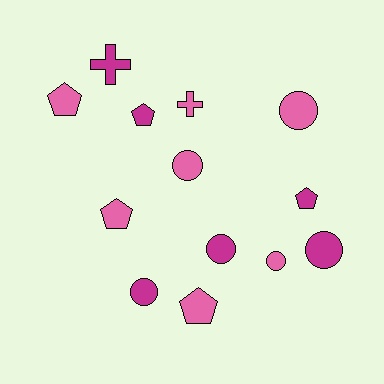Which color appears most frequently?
Pink, with 7 objects.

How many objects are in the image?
There are 13 objects.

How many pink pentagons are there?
There are 3 pink pentagons.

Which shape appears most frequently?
Circle, with 6 objects.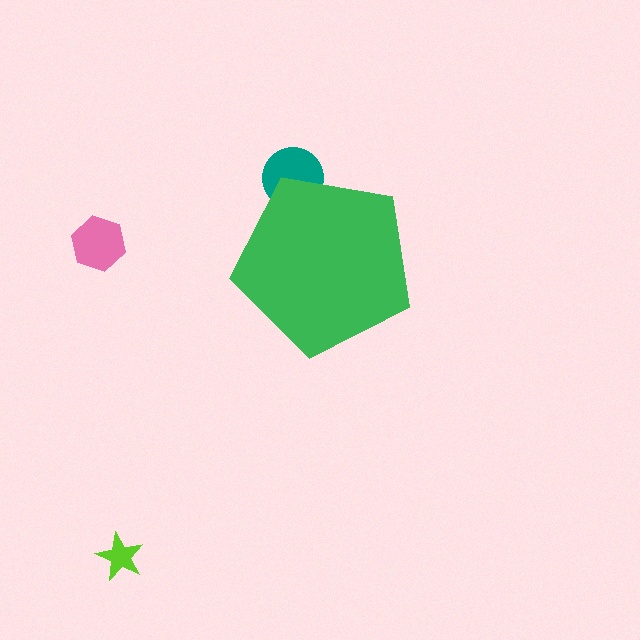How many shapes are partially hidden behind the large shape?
1 shape is partially hidden.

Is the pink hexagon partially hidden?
No, the pink hexagon is fully visible.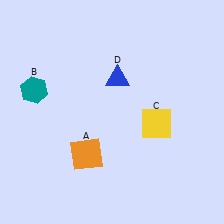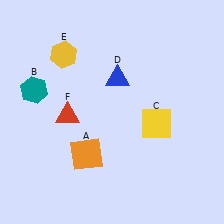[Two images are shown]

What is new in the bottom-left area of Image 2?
A red triangle (F) was added in the bottom-left area of Image 2.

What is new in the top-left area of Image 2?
A yellow hexagon (E) was added in the top-left area of Image 2.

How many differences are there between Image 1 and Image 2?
There are 2 differences between the two images.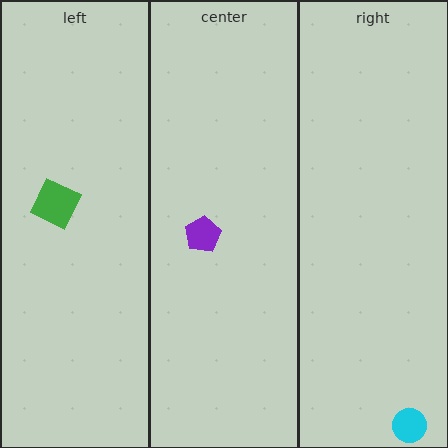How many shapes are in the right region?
1.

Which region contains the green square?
The left region.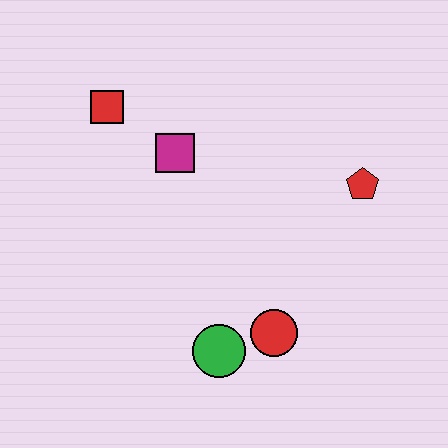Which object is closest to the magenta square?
The red square is closest to the magenta square.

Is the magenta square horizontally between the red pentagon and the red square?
Yes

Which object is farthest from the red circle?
The red square is farthest from the red circle.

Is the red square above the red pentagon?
Yes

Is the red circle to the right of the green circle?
Yes